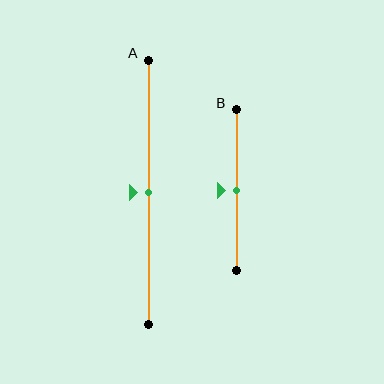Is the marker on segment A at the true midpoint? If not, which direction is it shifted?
Yes, the marker on segment A is at the true midpoint.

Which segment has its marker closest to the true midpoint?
Segment A has its marker closest to the true midpoint.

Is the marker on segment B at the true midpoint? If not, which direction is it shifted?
Yes, the marker on segment B is at the true midpoint.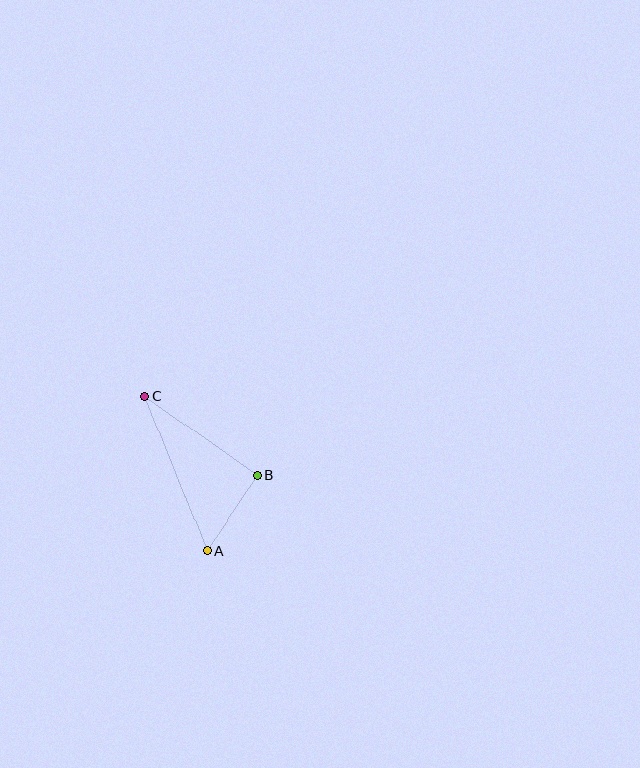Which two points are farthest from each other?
Points A and C are farthest from each other.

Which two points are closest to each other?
Points A and B are closest to each other.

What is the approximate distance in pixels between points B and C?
The distance between B and C is approximately 137 pixels.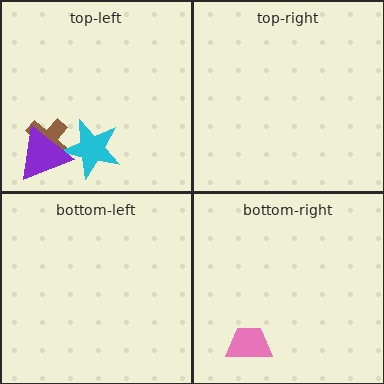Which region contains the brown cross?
The top-left region.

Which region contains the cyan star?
The top-left region.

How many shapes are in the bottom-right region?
1.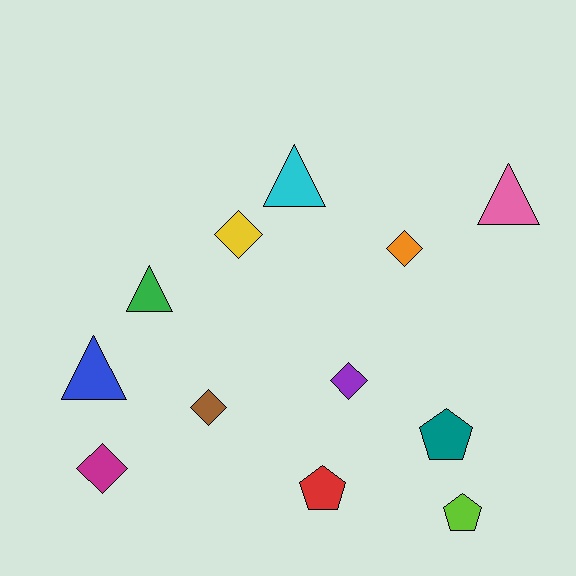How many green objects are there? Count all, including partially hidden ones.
There is 1 green object.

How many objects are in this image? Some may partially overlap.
There are 12 objects.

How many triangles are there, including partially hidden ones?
There are 4 triangles.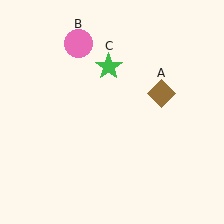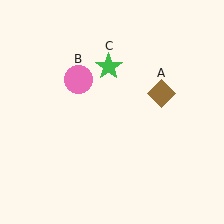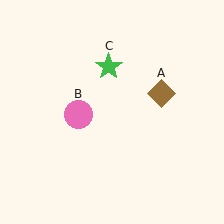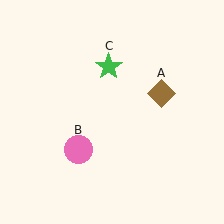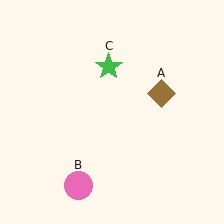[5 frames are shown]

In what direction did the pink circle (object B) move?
The pink circle (object B) moved down.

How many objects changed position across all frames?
1 object changed position: pink circle (object B).